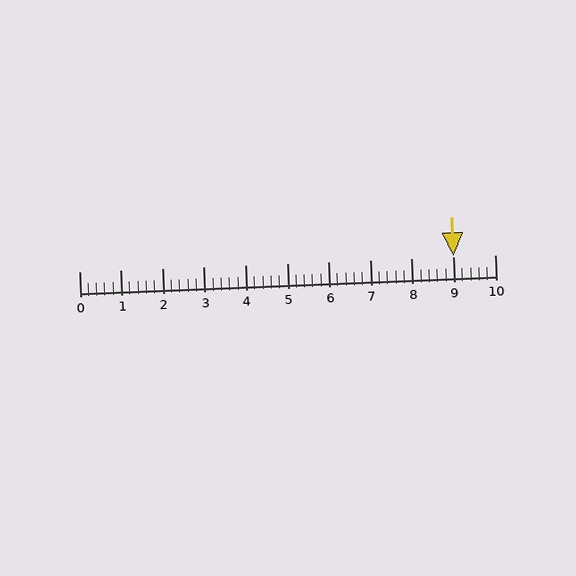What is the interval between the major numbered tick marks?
The major tick marks are spaced 1 units apart.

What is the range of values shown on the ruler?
The ruler shows values from 0 to 10.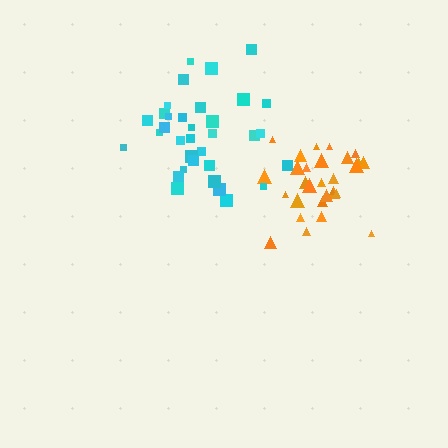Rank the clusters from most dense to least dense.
orange, cyan.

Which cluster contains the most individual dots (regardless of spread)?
Cyan (34).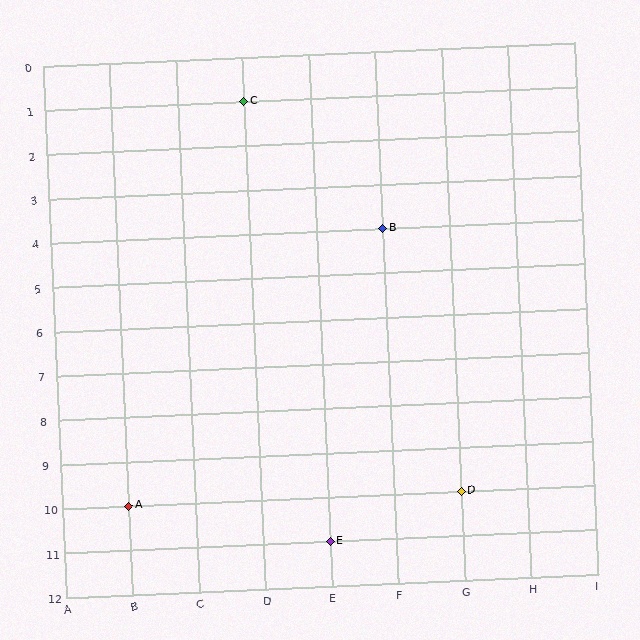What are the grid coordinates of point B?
Point B is at grid coordinates (F, 4).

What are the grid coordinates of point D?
Point D is at grid coordinates (G, 10).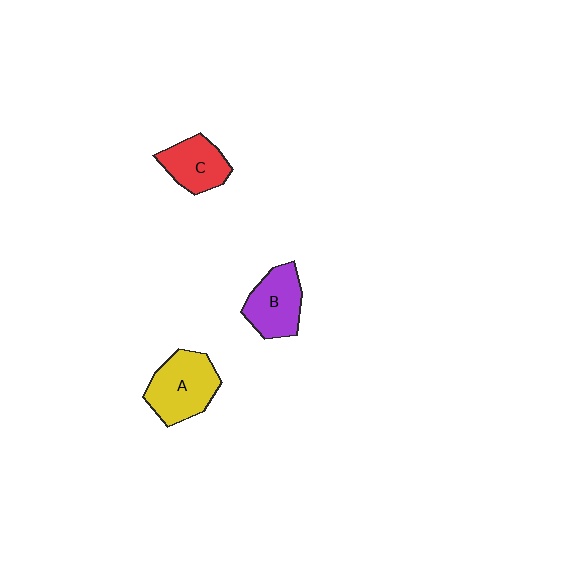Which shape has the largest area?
Shape A (yellow).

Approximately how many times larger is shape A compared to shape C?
Approximately 1.4 times.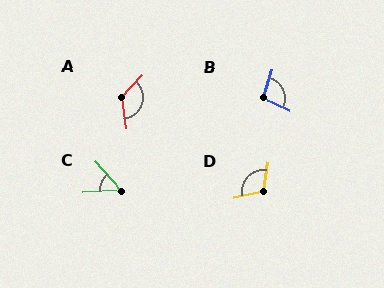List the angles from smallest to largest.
C (52°), B (99°), D (112°), A (129°).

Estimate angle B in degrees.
Approximately 99 degrees.